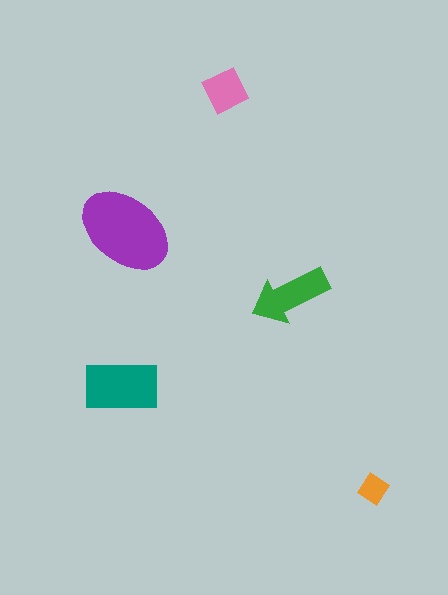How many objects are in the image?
There are 5 objects in the image.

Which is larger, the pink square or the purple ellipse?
The purple ellipse.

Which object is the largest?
The purple ellipse.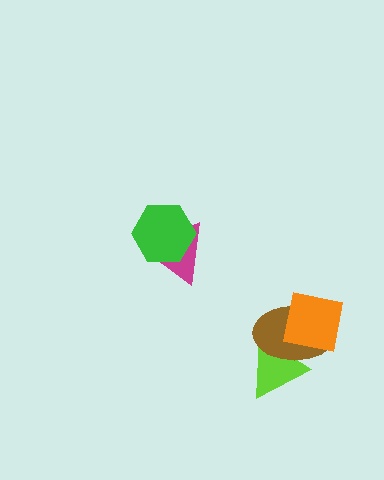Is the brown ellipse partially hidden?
Yes, it is partially covered by another shape.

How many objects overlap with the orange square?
1 object overlaps with the orange square.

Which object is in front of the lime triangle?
The brown ellipse is in front of the lime triangle.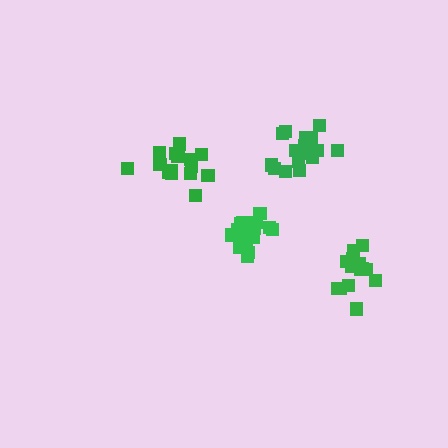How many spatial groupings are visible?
There are 4 spatial groupings.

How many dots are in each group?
Group 1: 20 dots, Group 2: 19 dots, Group 3: 16 dots, Group 4: 19 dots (74 total).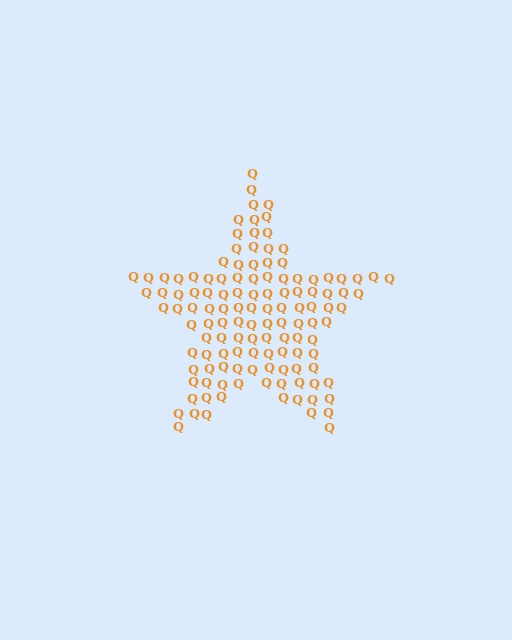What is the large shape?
The large shape is a star.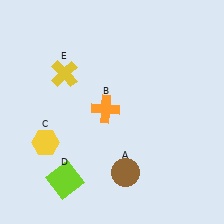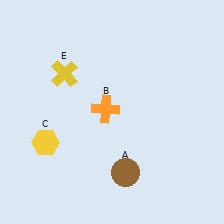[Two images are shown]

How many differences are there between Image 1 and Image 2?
There is 1 difference between the two images.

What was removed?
The lime square (D) was removed in Image 2.